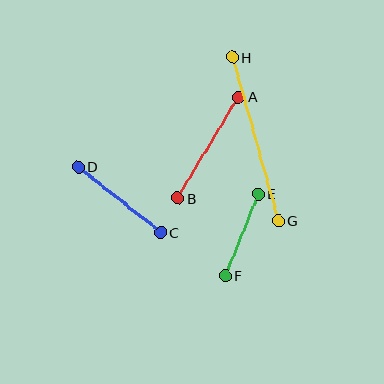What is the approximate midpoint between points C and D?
The midpoint is at approximately (119, 200) pixels.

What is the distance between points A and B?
The distance is approximately 118 pixels.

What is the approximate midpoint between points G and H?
The midpoint is at approximately (255, 139) pixels.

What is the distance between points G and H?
The distance is approximately 170 pixels.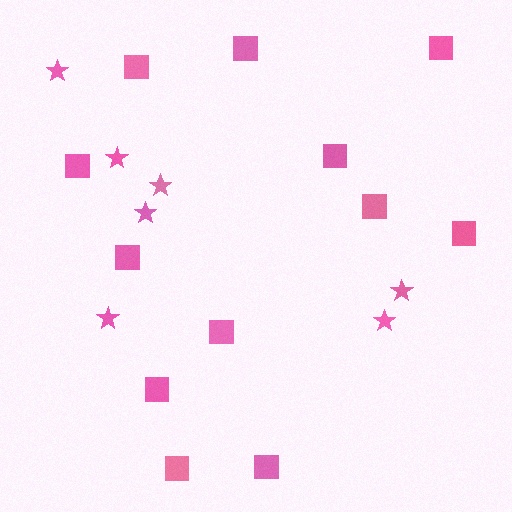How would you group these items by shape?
There are 2 groups: one group of squares (12) and one group of stars (7).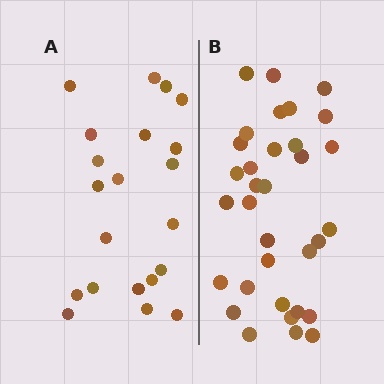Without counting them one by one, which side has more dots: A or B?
Region B (the right region) has more dots.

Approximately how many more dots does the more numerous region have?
Region B has roughly 12 or so more dots than region A.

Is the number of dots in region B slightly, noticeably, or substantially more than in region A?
Region B has substantially more. The ratio is roughly 1.6 to 1.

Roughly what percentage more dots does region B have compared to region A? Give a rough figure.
About 55% more.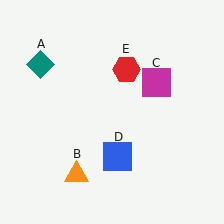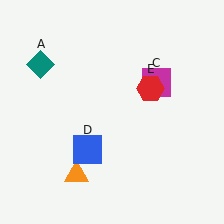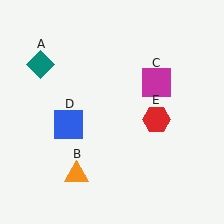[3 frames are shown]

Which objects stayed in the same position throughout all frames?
Teal diamond (object A) and orange triangle (object B) and magenta square (object C) remained stationary.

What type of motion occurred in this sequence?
The blue square (object D), red hexagon (object E) rotated clockwise around the center of the scene.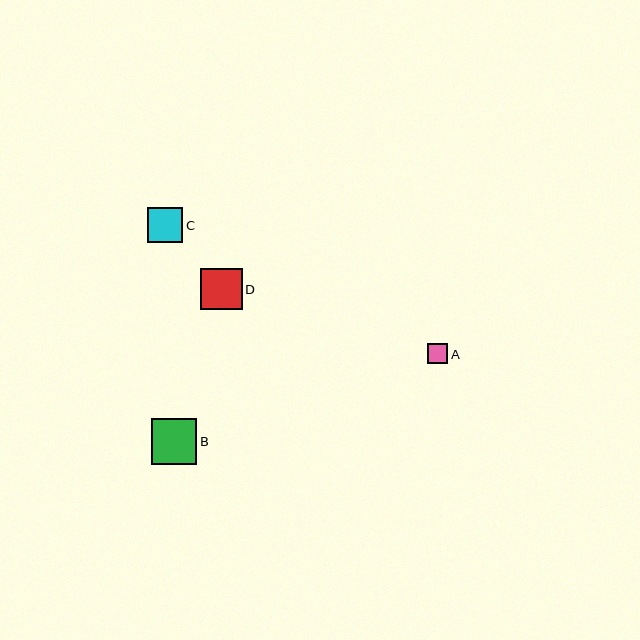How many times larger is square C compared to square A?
Square C is approximately 1.7 times the size of square A.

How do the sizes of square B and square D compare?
Square B and square D are approximately the same size.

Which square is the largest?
Square B is the largest with a size of approximately 45 pixels.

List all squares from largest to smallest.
From largest to smallest: B, D, C, A.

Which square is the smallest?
Square A is the smallest with a size of approximately 20 pixels.